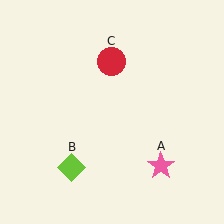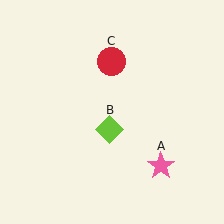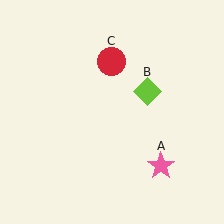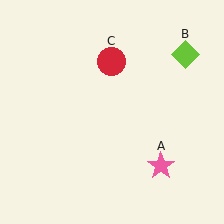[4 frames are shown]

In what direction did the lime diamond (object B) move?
The lime diamond (object B) moved up and to the right.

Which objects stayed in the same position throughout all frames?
Pink star (object A) and red circle (object C) remained stationary.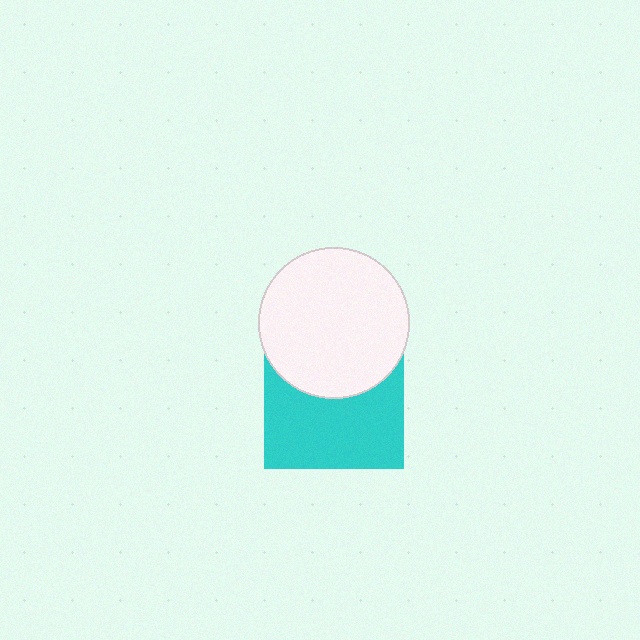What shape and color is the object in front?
The object in front is a white circle.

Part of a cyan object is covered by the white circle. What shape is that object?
It is a square.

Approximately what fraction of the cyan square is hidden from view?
Roughly 40% of the cyan square is hidden behind the white circle.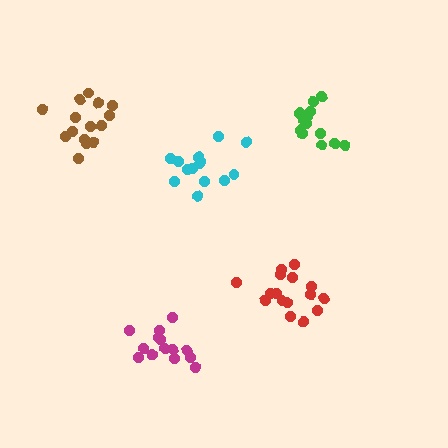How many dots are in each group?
Group 1: 14 dots, Group 2: 15 dots, Group 3: 16 dots, Group 4: 13 dots, Group 5: 14 dots (72 total).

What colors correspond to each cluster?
The clusters are colored: magenta, brown, red, green, cyan.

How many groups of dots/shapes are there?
There are 5 groups.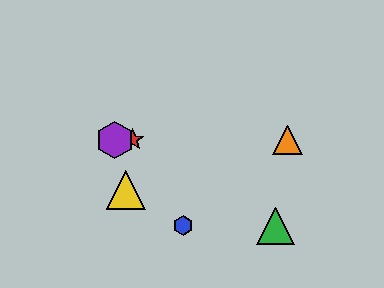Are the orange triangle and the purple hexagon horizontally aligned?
Yes, both are at y≈140.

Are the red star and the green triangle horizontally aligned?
No, the red star is at y≈140 and the green triangle is at y≈226.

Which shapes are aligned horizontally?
The red star, the purple hexagon, the orange triangle are aligned horizontally.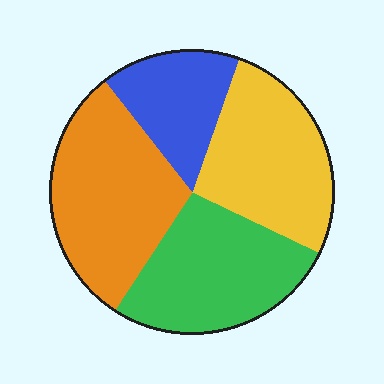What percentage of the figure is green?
Green takes up about one quarter (1/4) of the figure.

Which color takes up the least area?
Blue, at roughly 15%.